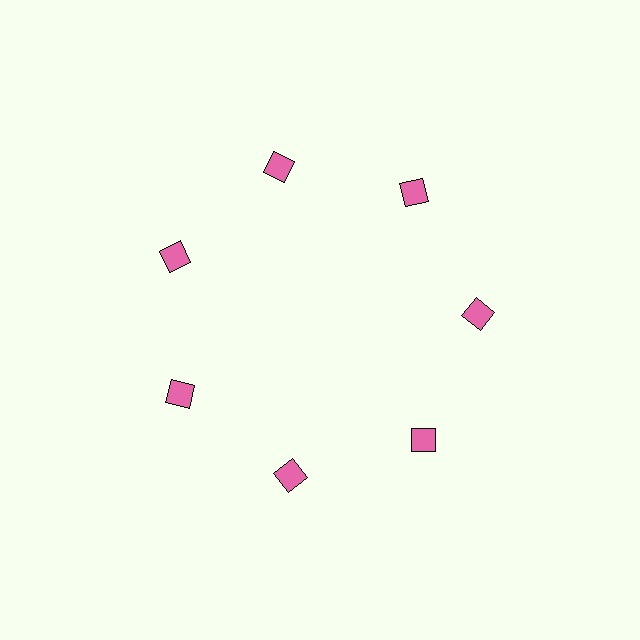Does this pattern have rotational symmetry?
Yes, this pattern has 7-fold rotational symmetry. It looks the same after rotating 51 degrees around the center.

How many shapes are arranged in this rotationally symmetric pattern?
There are 7 shapes, arranged in 7 groups of 1.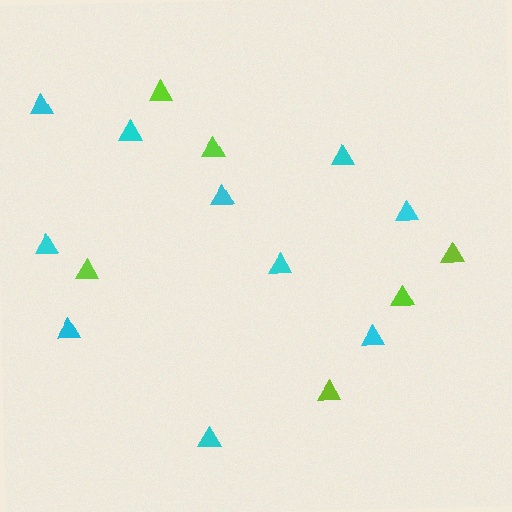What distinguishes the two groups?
There are 2 groups: one group of cyan triangles (10) and one group of lime triangles (6).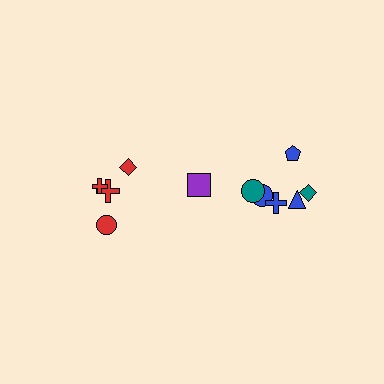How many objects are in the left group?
There are 4 objects.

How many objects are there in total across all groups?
There are 11 objects.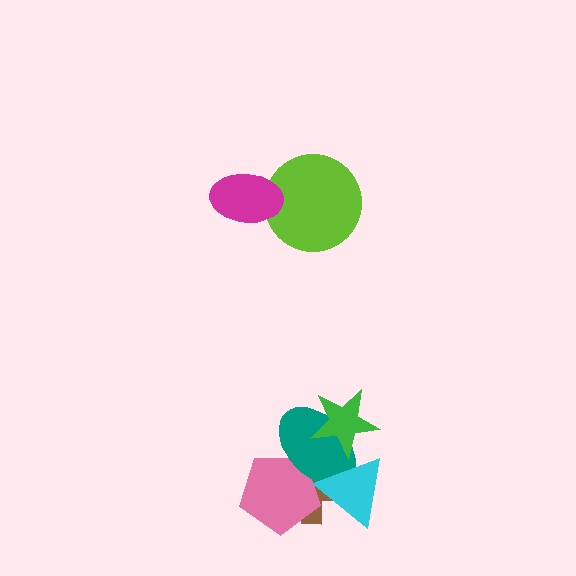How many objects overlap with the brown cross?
3 objects overlap with the brown cross.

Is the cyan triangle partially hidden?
Yes, it is partially covered by another shape.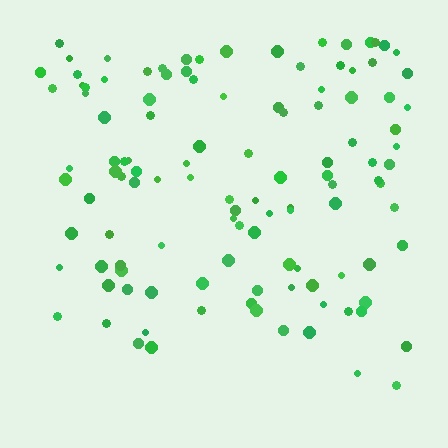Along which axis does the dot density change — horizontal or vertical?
Vertical.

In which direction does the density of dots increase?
From bottom to top, with the top side densest.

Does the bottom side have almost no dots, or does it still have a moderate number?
Still a moderate number, just noticeably fewer than the top.